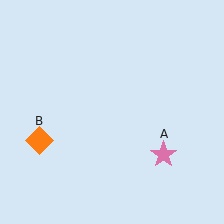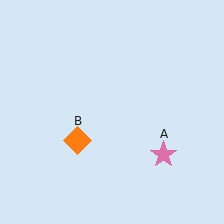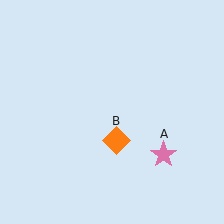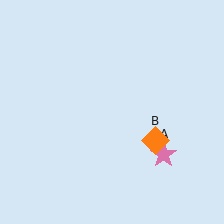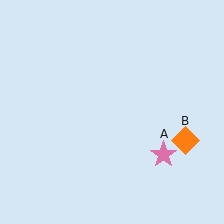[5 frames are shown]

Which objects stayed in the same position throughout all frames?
Pink star (object A) remained stationary.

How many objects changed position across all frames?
1 object changed position: orange diamond (object B).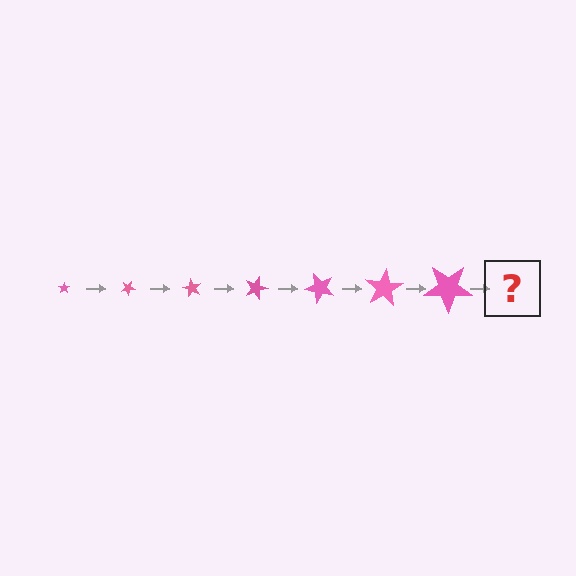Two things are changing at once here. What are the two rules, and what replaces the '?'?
The two rules are that the star grows larger each step and it rotates 30 degrees each step. The '?' should be a star, larger than the previous one and rotated 210 degrees from the start.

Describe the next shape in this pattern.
It should be a star, larger than the previous one and rotated 210 degrees from the start.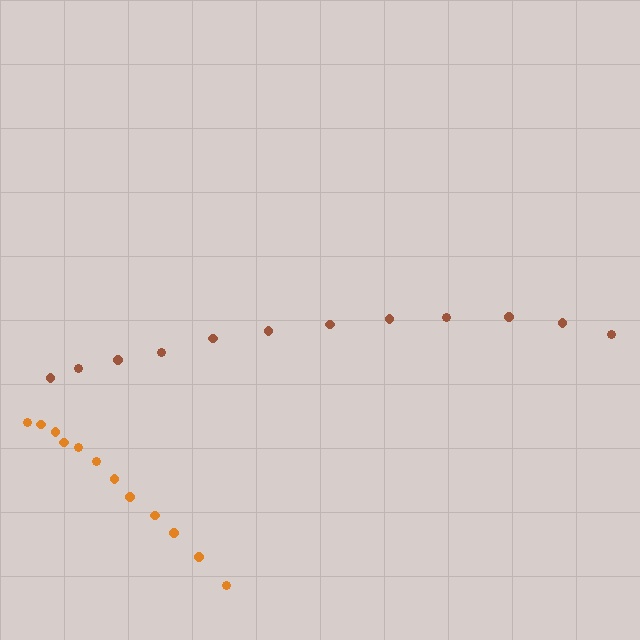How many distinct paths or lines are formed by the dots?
There are 2 distinct paths.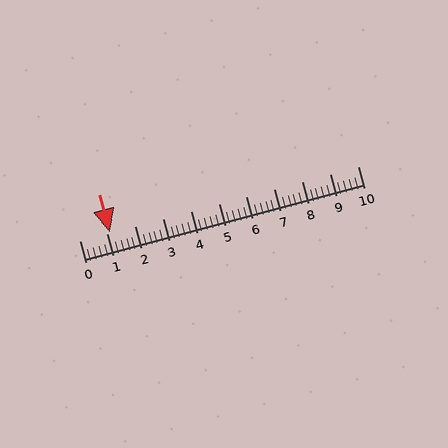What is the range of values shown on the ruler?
The ruler shows values from 0 to 10.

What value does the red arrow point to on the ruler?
The red arrow points to approximately 1.1.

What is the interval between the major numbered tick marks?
The major tick marks are spaced 1 units apart.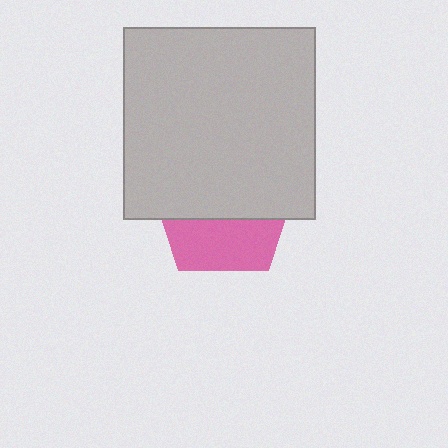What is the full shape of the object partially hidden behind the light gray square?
The partially hidden object is a pink pentagon.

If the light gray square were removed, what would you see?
You would see the complete pink pentagon.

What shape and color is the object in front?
The object in front is a light gray square.